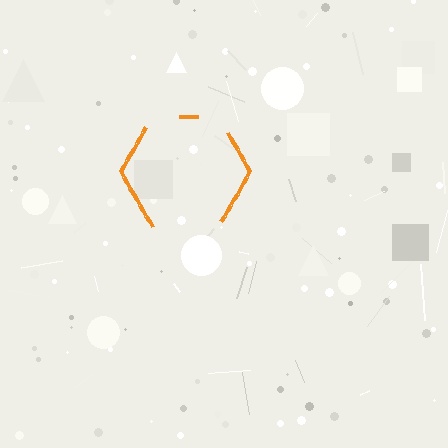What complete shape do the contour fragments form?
The contour fragments form a hexagon.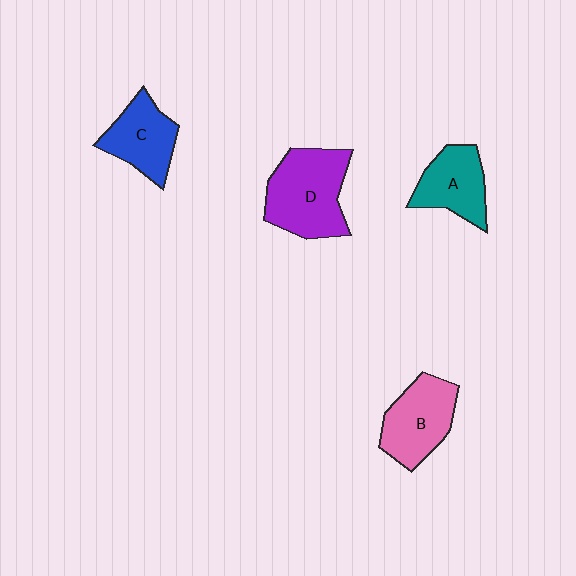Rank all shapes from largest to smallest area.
From largest to smallest: D (purple), B (pink), C (blue), A (teal).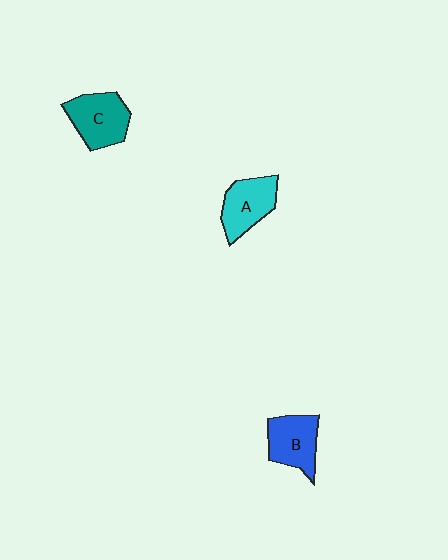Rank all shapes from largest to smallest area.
From largest to smallest: C (teal), A (cyan), B (blue).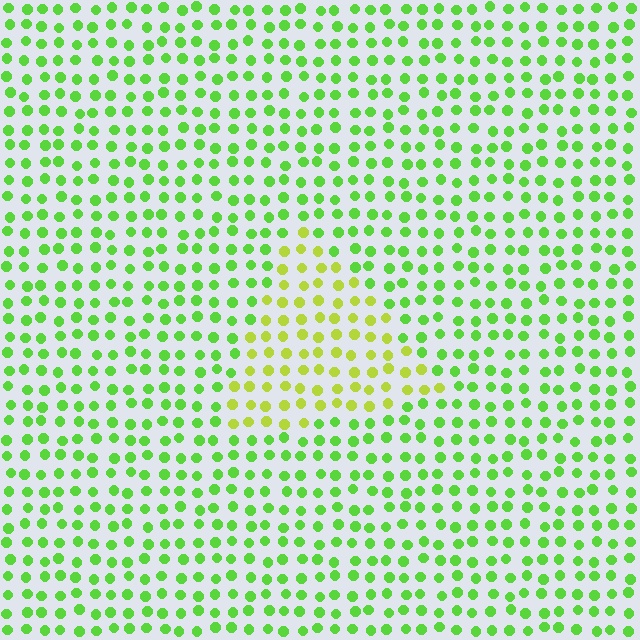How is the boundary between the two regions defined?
The boundary is defined purely by a slight shift in hue (about 35 degrees). Spacing, size, and orientation are identical on both sides.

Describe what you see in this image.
The image is filled with small lime elements in a uniform arrangement. A triangle-shaped region is visible where the elements are tinted to a slightly different hue, forming a subtle color boundary.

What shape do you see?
I see a triangle.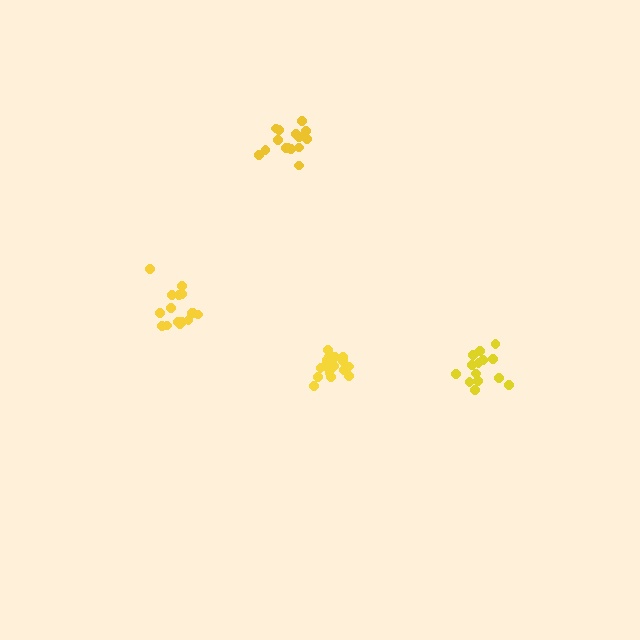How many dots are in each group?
Group 1: 17 dots, Group 2: 14 dots, Group 3: 15 dots, Group 4: 20 dots (66 total).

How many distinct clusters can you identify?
There are 4 distinct clusters.